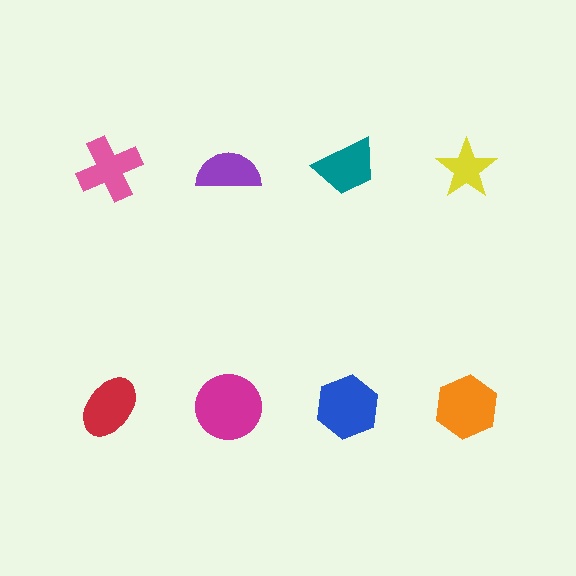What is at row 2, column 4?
An orange hexagon.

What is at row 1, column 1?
A pink cross.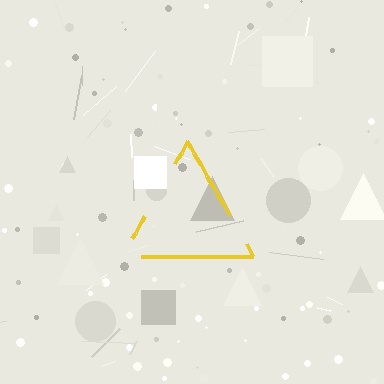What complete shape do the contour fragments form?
The contour fragments form a triangle.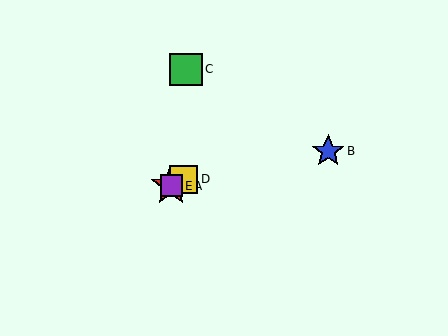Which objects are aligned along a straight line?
Objects A, D, E are aligned along a straight line.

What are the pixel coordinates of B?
Object B is at (328, 151).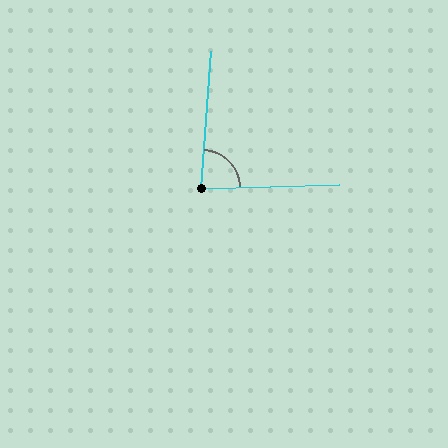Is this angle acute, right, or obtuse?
It is acute.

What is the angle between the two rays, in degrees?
Approximately 84 degrees.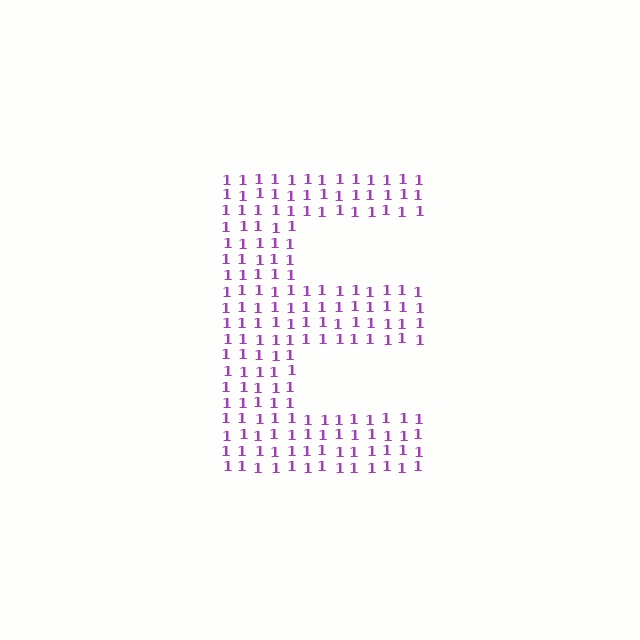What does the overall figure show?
The overall figure shows the letter E.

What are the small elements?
The small elements are digit 1's.